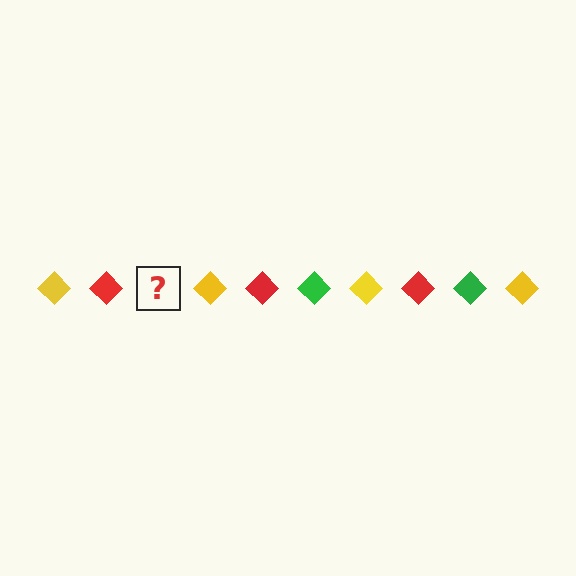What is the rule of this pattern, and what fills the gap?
The rule is that the pattern cycles through yellow, red, green diamonds. The gap should be filled with a green diamond.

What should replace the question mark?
The question mark should be replaced with a green diamond.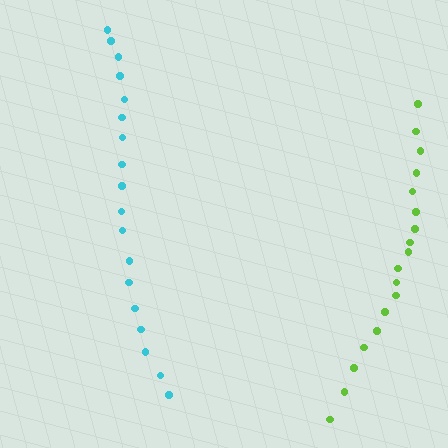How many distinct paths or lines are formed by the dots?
There are 2 distinct paths.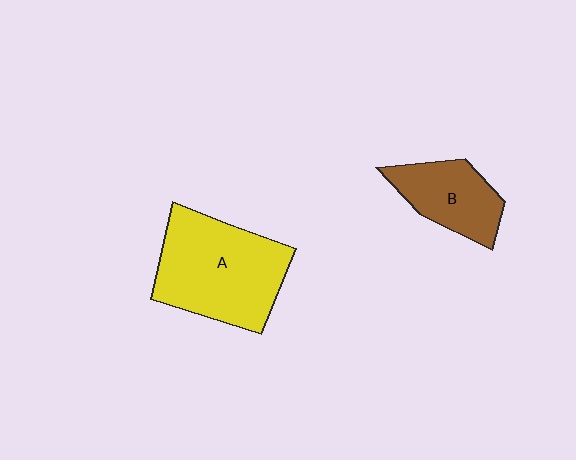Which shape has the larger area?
Shape A (yellow).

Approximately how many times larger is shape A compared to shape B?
Approximately 1.8 times.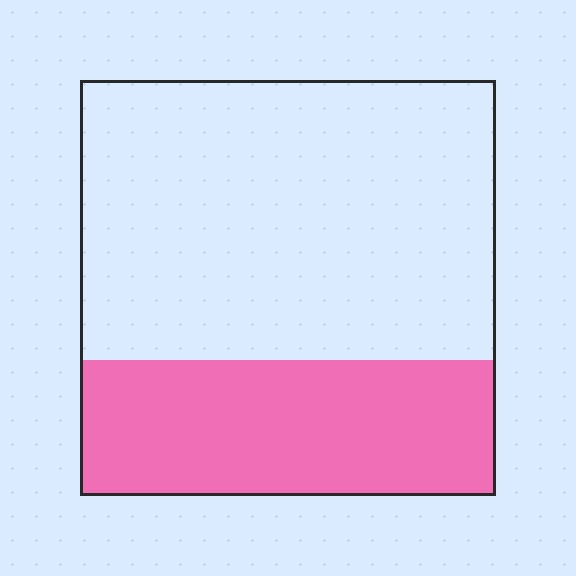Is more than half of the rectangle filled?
No.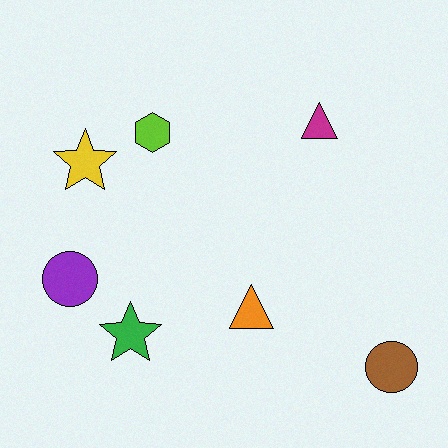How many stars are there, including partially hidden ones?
There are 2 stars.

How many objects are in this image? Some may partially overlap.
There are 7 objects.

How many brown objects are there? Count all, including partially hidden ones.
There is 1 brown object.